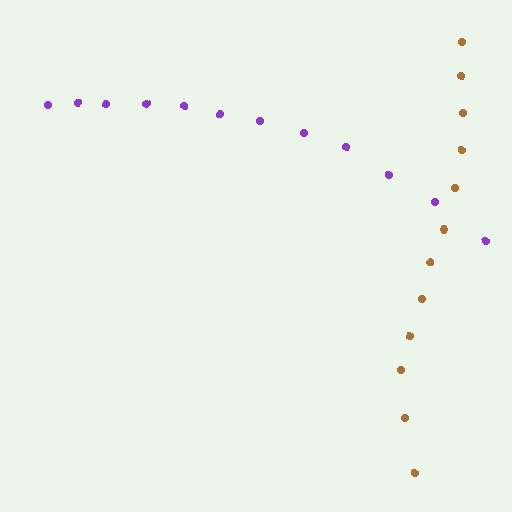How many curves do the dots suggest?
There are 2 distinct paths.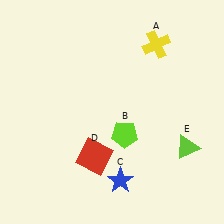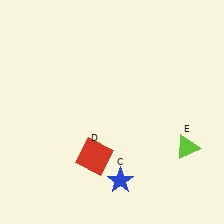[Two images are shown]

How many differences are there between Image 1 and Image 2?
There are 2 differences between the two images.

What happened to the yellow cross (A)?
The yellow cross (A) was removed in Image 2. It was in the top-right area of Image 1.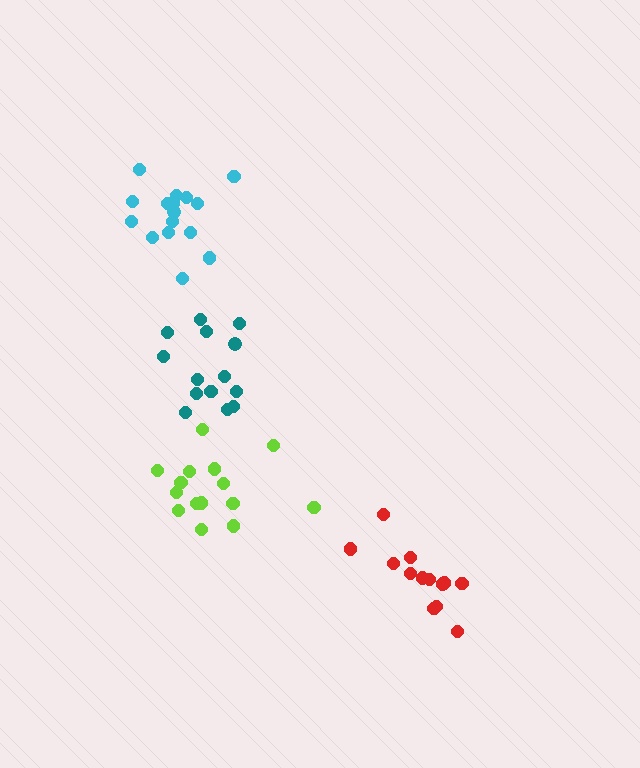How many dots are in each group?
Group 1: 15 dots, Group 2: 13 dots, Group 3: 14 dots, Group 4: 16 dots (58 total).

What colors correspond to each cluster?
The clusters are colored: lime, red, teal, cyan.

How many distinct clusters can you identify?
There are 4 distinct clusters.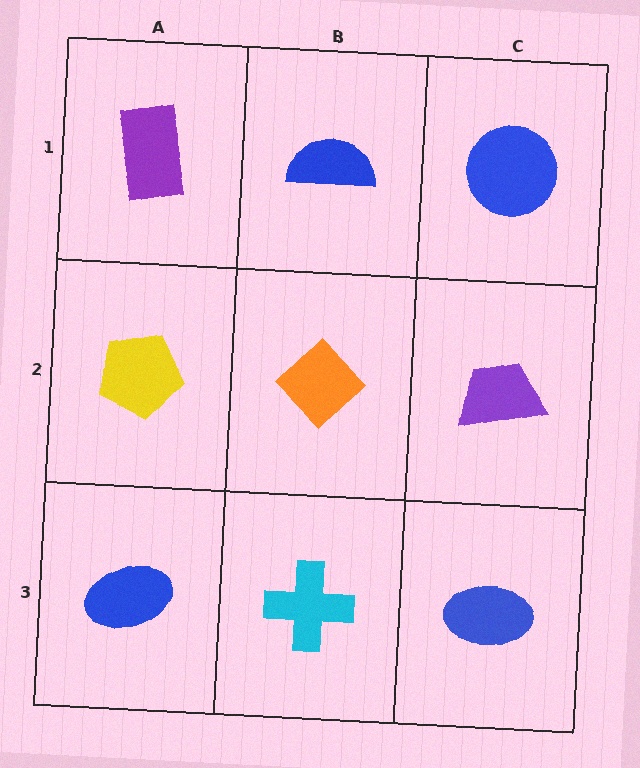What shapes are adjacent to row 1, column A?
A yellow pentagon (row 2, column A), a blue semicircle (row 1, column B).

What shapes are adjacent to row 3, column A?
A yellow pentagon (row 2, column A), a cyan cross (row 3, column B).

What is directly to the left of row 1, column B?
A purple rectangle.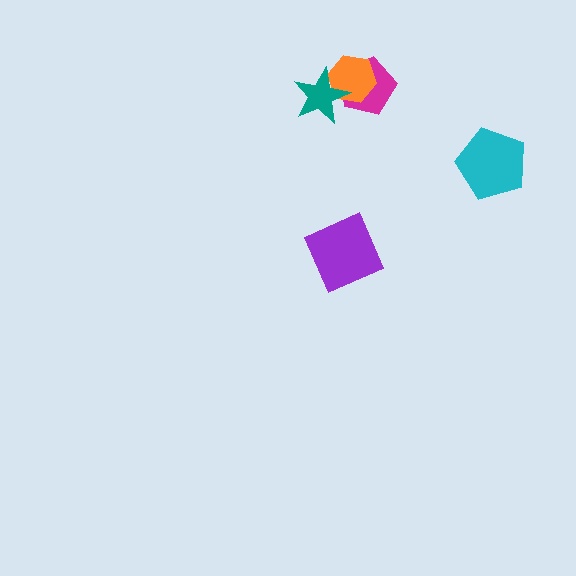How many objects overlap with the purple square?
0 objects overlap with the purple square.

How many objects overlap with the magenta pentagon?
2 objects overlap with the magenta pentagon.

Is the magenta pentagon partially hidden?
Yes, it is partially covered by another shape.